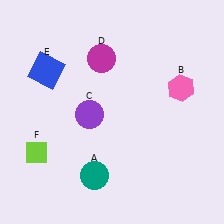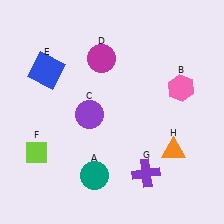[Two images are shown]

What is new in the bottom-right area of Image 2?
A purple cross (G) was added in the bottom-right area of Image 2.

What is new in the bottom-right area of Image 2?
An orange triangle (H) was added in the bottom-right area of Image 2.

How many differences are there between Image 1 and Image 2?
There are 2 differences between the two images.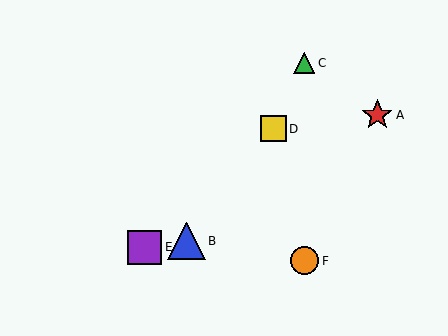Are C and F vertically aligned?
Yes, both are at x≈304.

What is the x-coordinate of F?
Object F is at x≈304.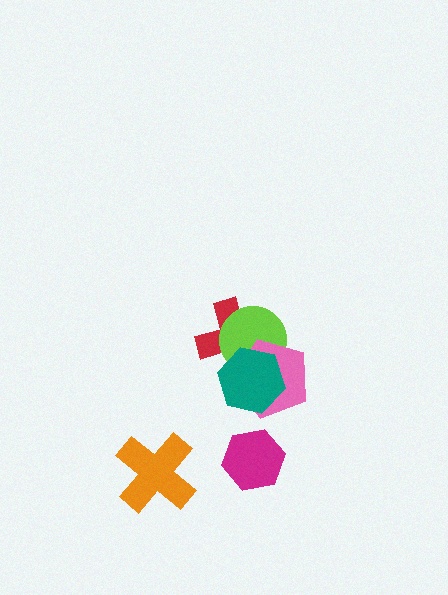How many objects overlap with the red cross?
3 objects overlap with the red cross.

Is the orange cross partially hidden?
No, no other shape covers it.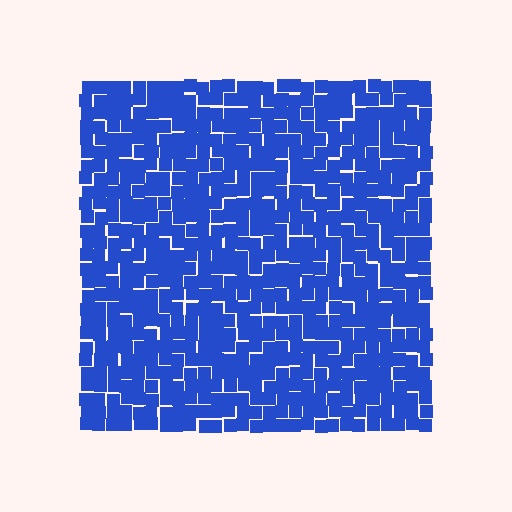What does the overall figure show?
The overall figure shows a square.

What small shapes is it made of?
It is made of small squares.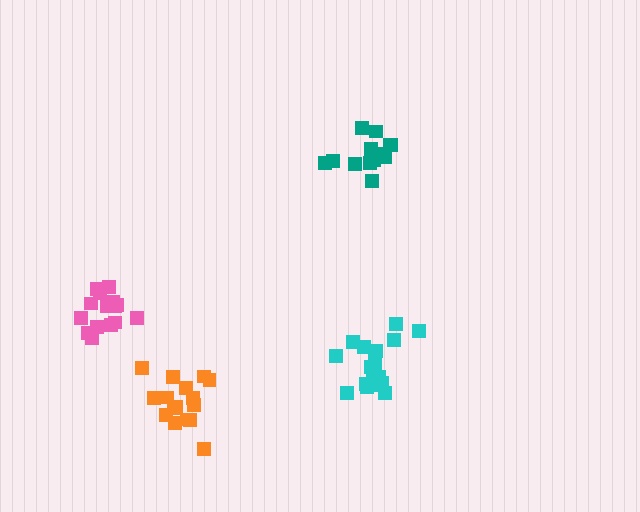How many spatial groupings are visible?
There are 4 spatial groupings.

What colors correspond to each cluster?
The clusters are colored: cyan, pink, teal, orange.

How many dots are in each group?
Group 1: 18 dots, Group 2: 16 dots, Group 3: 13 dots, Group 4: 16 dots (63 total).